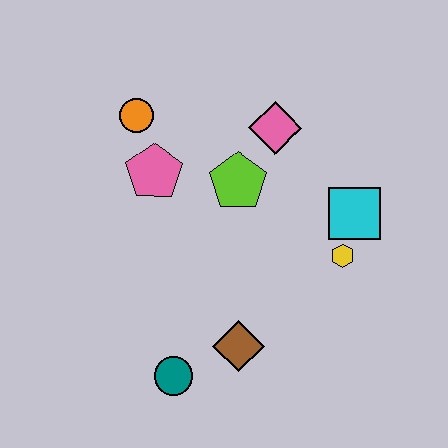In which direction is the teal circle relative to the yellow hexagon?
The teal circle is to the left of the yellow hexagon.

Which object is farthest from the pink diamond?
The teal circle is farthest from the pink diamond.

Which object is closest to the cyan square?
The yellow hexagon is closest to the cyan square.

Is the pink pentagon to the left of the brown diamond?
Yes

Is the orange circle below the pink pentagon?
No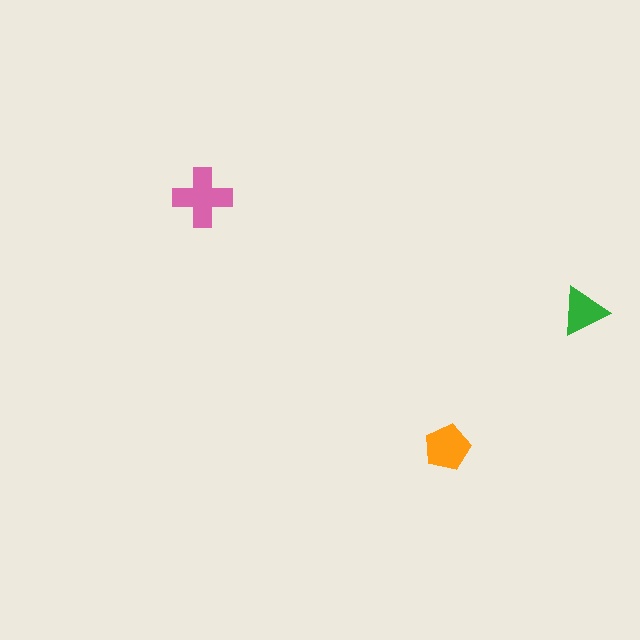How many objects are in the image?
There are 3 objects in the image.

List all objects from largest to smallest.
The pink cross, the orange pentagon, the green triangle.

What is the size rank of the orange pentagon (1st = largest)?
2nd.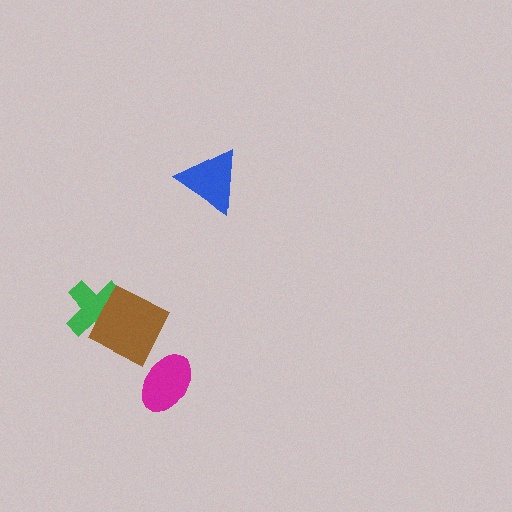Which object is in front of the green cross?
The brown diamond is in front of the green cross.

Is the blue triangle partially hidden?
No, no other shape covers it.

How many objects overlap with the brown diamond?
1 object overlaps with the brown diamond.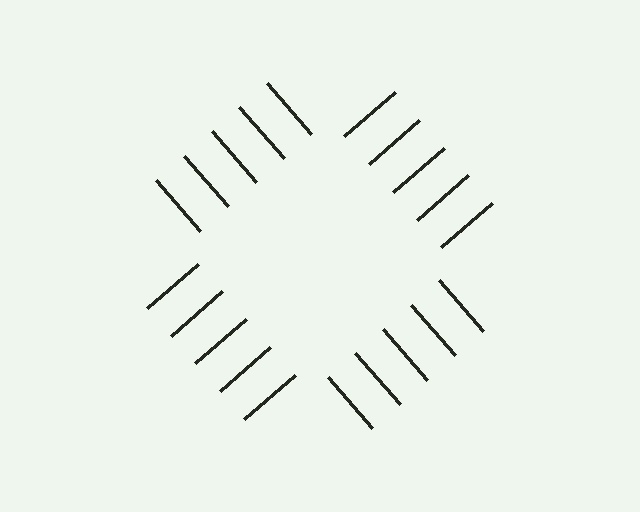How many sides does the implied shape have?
4 sides — the line-ends trace a square.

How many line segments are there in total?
20 — 5 along each of the 4 edges.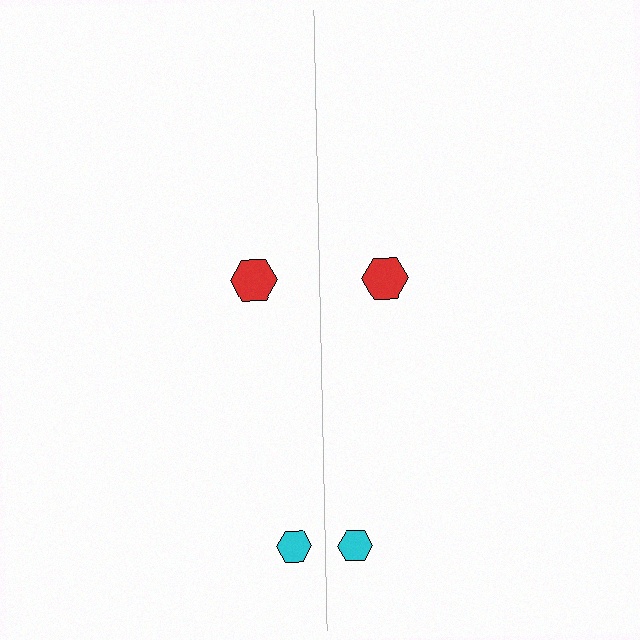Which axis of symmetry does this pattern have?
The pattern has a vertical axis of symmetry running through the center of the image.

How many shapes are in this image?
There are 4 shapes in this image.